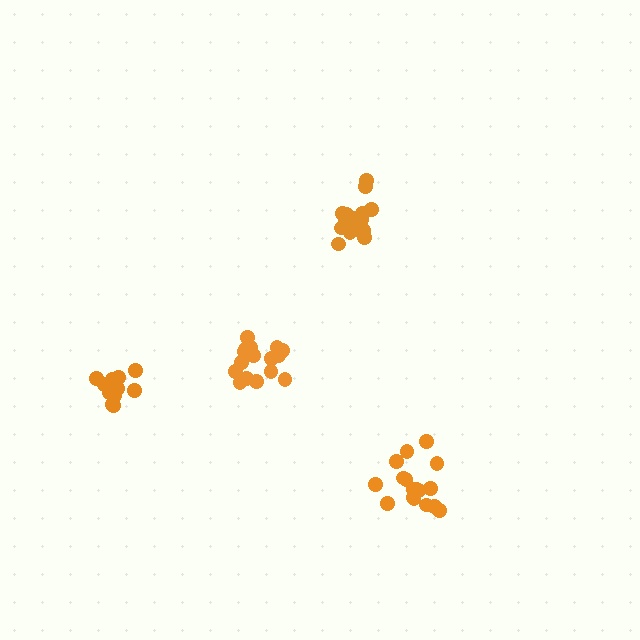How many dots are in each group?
Group 1: 17 dots, Group 2: 19 dots, Group 3: 15 dots, Group 4: 17 dots (68 total).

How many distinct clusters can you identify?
There are 4 distinct clusters.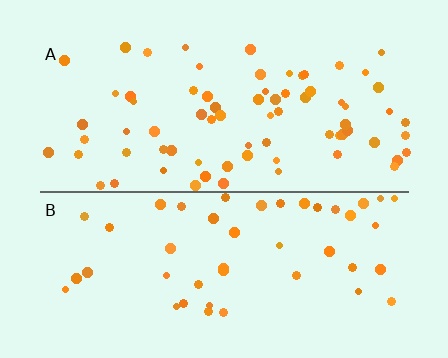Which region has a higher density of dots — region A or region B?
A (the top).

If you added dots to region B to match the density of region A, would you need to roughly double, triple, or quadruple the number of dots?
Approximately double.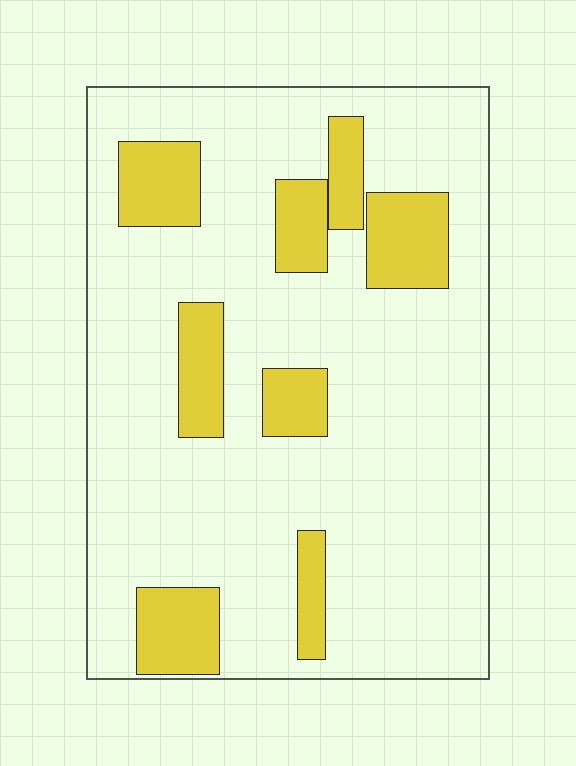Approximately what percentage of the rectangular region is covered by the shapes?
Approximately 20%.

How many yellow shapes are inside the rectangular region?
8.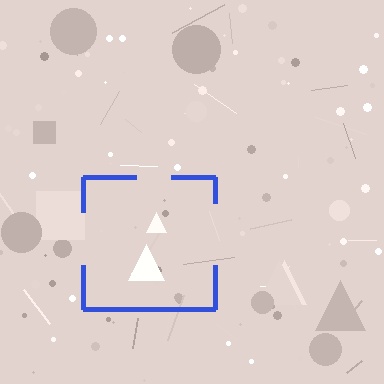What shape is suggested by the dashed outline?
The dashed outline suggests a square.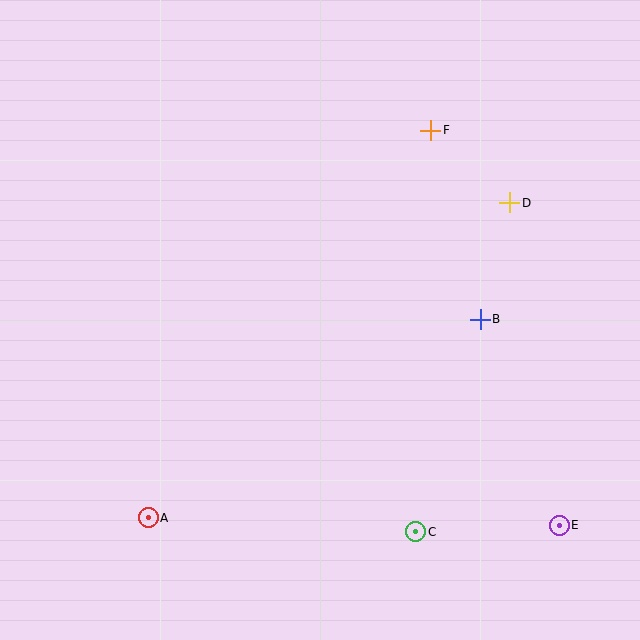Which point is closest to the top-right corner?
Point D is closest to the top-right corner.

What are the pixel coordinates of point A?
Point A is at (148, 518).